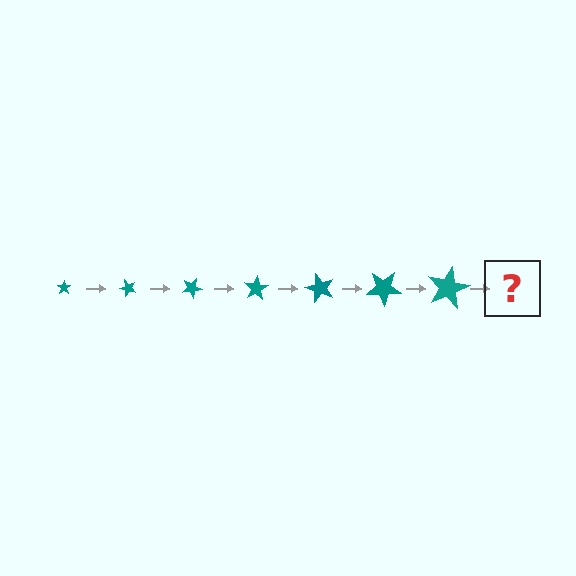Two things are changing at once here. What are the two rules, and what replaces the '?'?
The two rules are that the star grows larger each step and it rotates 50 degrees each step. The '?' should be a star, larger than the previous one and rotated 350 degrees from the start.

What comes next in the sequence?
The next element should be a star, larger than the previous one and rotated 350 degrees from the start.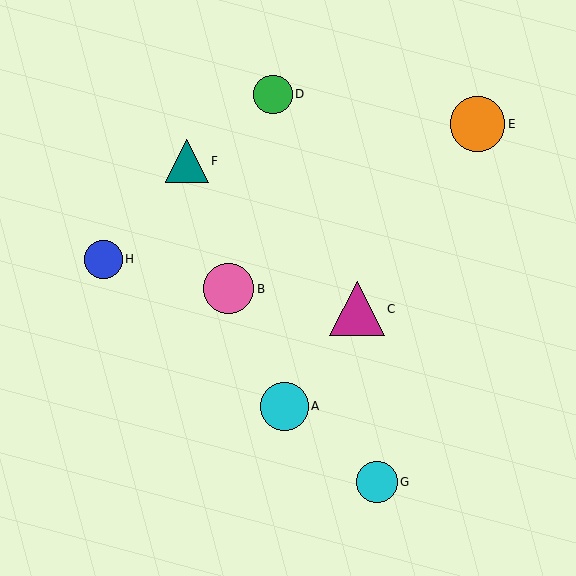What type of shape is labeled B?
Shape B is a pink circle.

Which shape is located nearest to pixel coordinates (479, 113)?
The orange circle (labeled E) at (478, 124) is nearest to that location.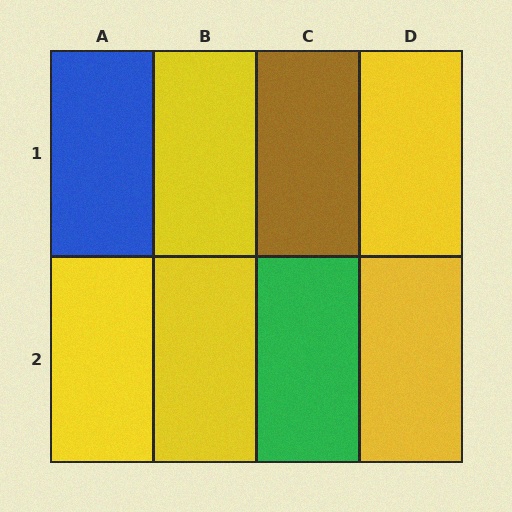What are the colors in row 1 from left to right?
Blue, yellow, brown, yellow.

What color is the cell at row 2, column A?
Yellow.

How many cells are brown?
1 cell is brown.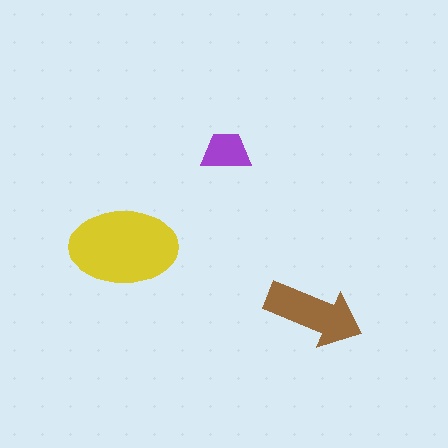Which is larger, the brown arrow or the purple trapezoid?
The brown arrow.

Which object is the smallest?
The purple trapezoid.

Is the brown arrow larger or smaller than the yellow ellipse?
Smaller.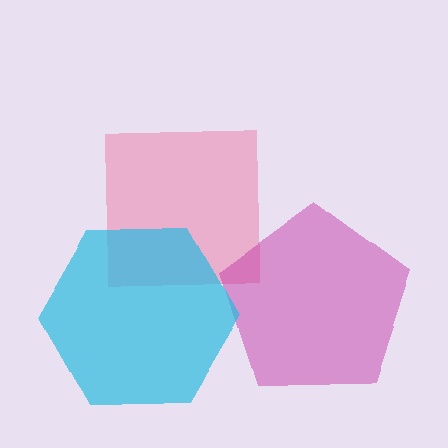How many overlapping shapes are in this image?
There are 3 overlapping shapes in the image.